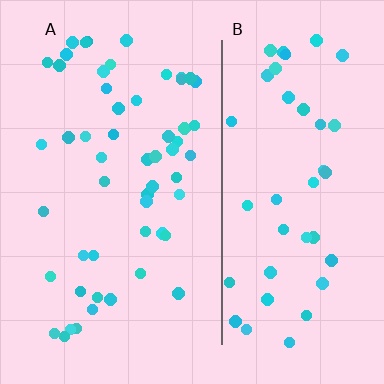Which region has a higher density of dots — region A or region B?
A (the left).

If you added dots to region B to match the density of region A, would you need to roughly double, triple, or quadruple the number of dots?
Approximately double.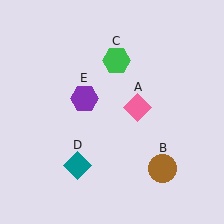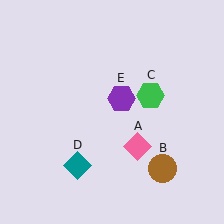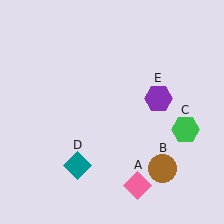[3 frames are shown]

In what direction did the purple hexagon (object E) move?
The purple hexagon (object E) moved right.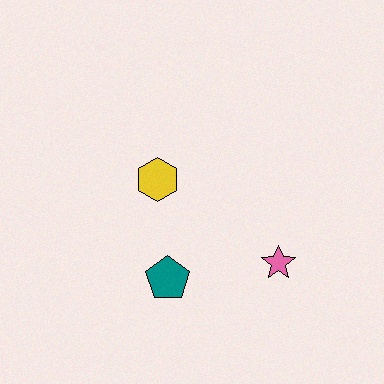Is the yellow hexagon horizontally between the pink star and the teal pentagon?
No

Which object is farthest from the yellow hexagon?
The pink star is farthest from the yellow hexagon.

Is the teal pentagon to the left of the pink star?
Yes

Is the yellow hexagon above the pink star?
Yes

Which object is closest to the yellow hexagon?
The teal pentagon is closest to the yellow hexagon.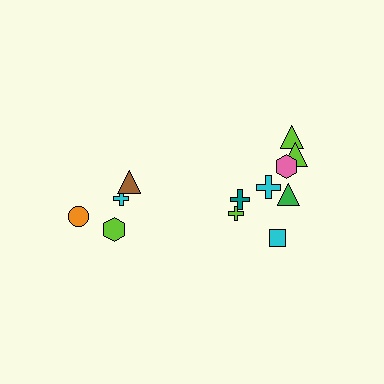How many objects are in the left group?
There are 4 objects.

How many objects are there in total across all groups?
There are 12 objects.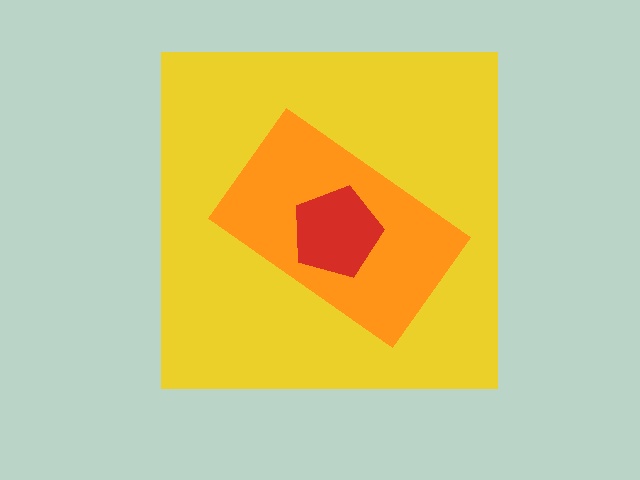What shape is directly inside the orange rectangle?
The red pentagon.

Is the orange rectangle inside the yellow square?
Yes.